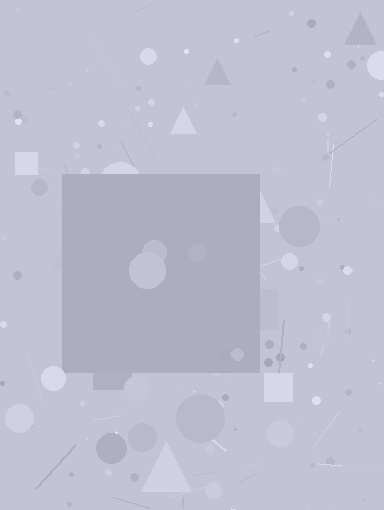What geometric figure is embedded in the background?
A square is embedded in the background.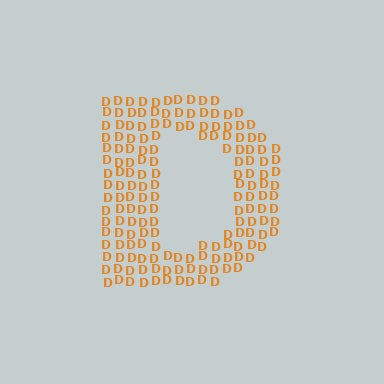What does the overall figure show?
The overall figure shows the letter D.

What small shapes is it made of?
It is made of small letter D's.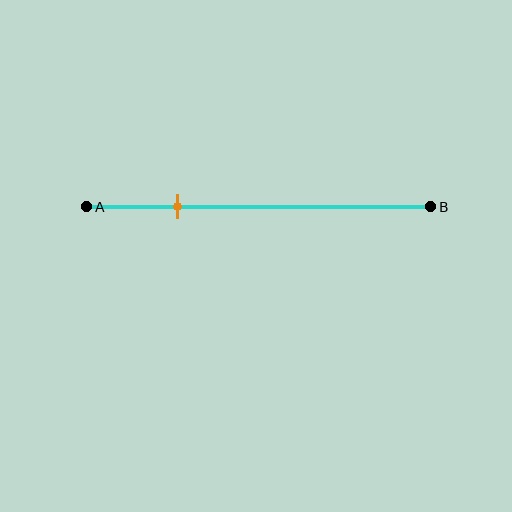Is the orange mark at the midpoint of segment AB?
No, the mark is at about 25% from A, not at the 50% midpoint.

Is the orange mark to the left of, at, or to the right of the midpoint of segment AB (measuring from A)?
The orange mark is to the left of the midpoint of segment AB.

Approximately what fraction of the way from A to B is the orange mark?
The orange mark is approximately 25% of the way from A to B.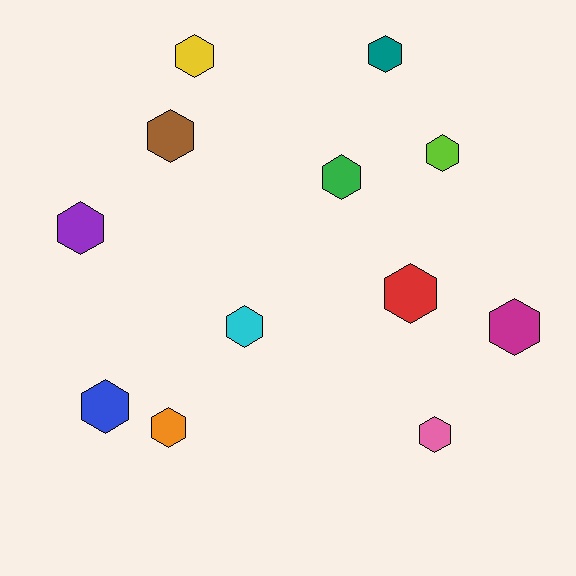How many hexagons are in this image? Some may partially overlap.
There are 12 hexagons.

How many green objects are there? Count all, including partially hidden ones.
There is 1 green object.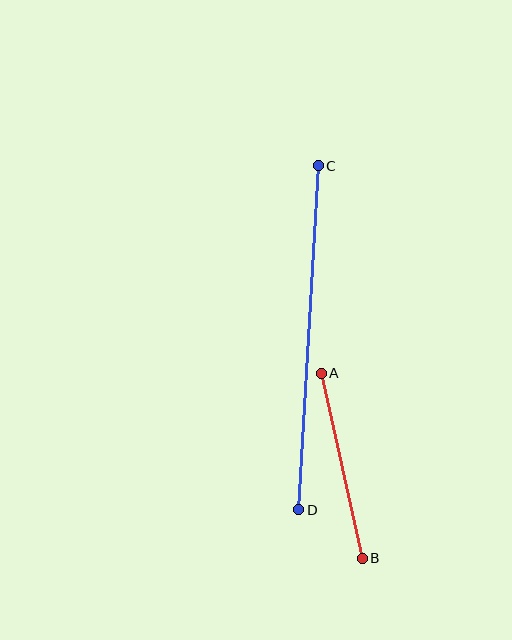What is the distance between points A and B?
The distance is approximately 189 pixels.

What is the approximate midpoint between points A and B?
The midpoint is at approximately (342, 466) pixels.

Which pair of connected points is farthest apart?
Points C and D are farthest apart.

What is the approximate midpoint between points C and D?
The midpoint is at approximately (309, 338) pixels.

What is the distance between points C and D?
The distance is approximately 344 pixels.